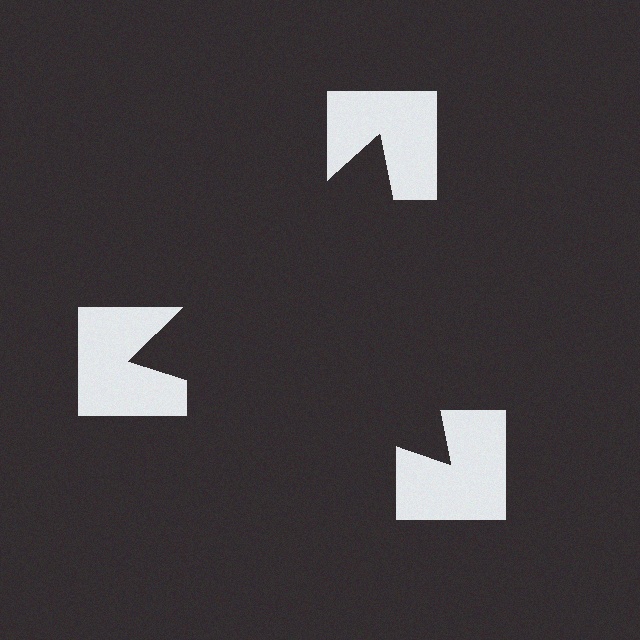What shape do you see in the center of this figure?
An illusory triangle — its edges are inferred from the aligned wedge cuts in the notched squares, not physically drawn.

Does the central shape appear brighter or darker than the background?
It typically appears slightly darker than the background, even though no actual brightness change is drawn.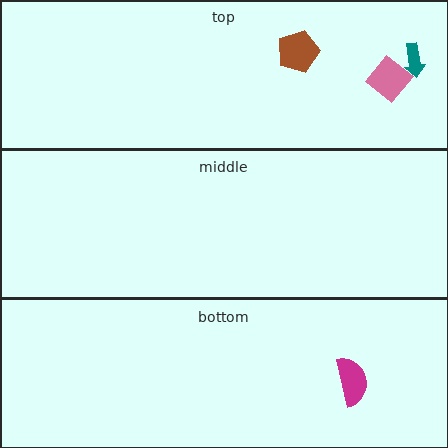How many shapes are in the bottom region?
1.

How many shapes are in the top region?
3.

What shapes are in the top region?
The pink diamond, the brown pentagon, the teal arrow.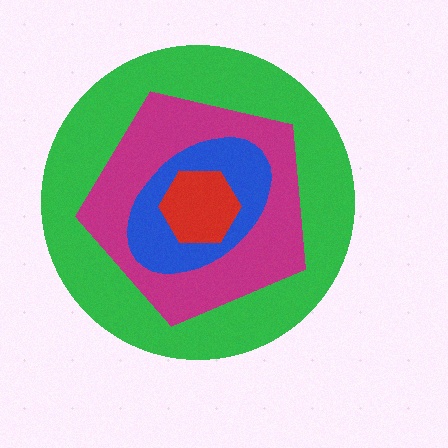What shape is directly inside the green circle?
The magenta pentagon.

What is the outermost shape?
The green circle.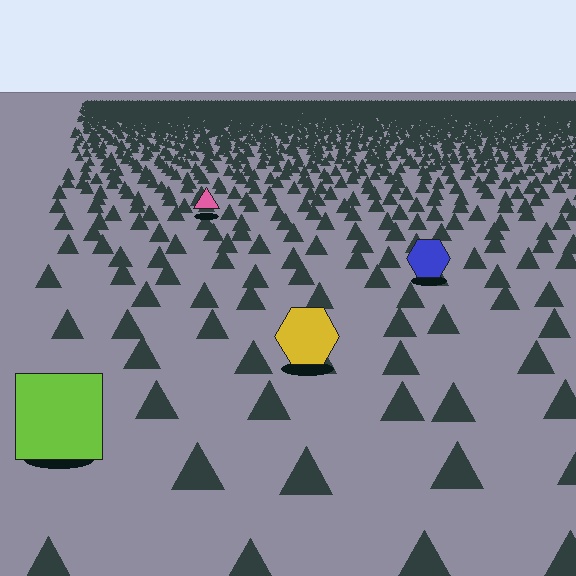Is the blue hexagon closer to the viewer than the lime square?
No. The lime square is closer — you can tell from the texture gradient: the ground texture is coarser near it.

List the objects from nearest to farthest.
From nearest to farthest: the lime square, the yellow hexagon, the blue hexagon, the pink triangle.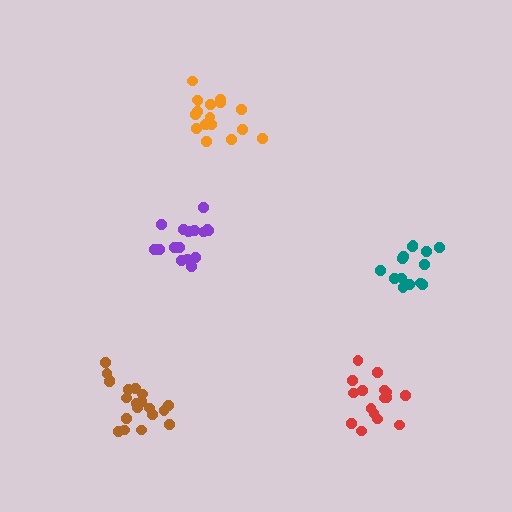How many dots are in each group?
Group 1: 17 dots, Group 2: 16 dots, Group 3: 16 dots, Group 4: 20 dots, Group 5: 14 dots (83 total).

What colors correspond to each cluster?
The clusters are colored: orange, purple, red, brown, teal.